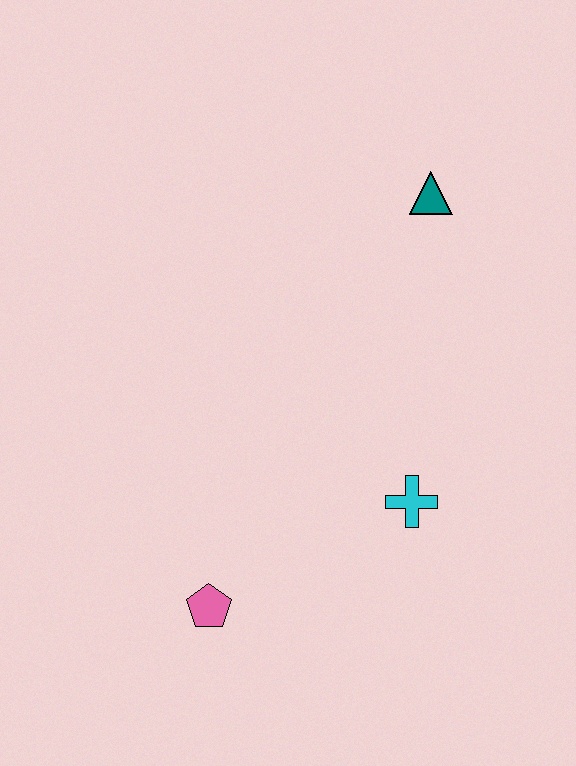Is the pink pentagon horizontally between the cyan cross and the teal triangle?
No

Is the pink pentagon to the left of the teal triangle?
Yes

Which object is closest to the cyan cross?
The pink pentagon is closest to the cyan cross.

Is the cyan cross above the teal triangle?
No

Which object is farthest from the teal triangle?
The pink pentagon is farthest from the teal triangle.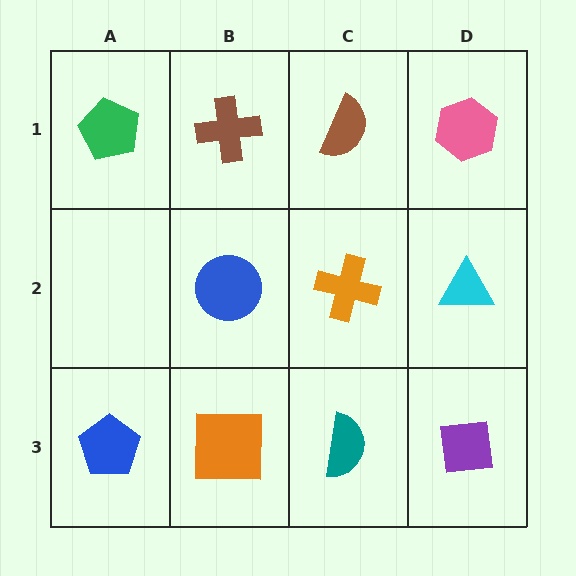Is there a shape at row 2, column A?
No, that cell is empty.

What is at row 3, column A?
A blue pentagon.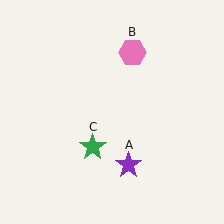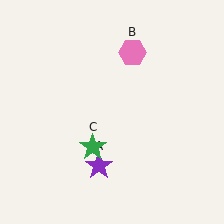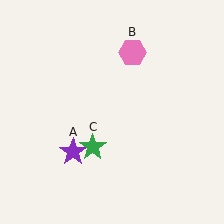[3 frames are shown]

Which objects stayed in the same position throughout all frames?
Pink hexagon (object B) and green star (object C) remained stationary.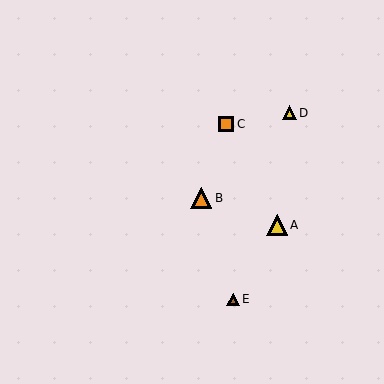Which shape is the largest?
The orange triangle (labeled B) is the largest.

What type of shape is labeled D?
Shape D is a yellow triangle.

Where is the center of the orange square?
The center of the orange square is at (226, 124).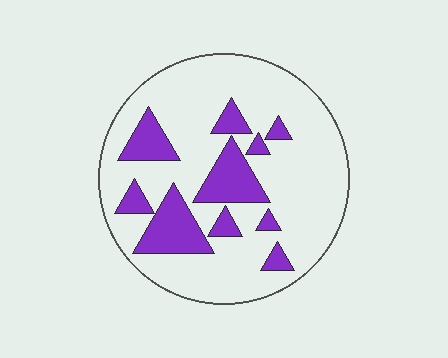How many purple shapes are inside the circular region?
10.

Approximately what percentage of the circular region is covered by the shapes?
Approximately 25%.